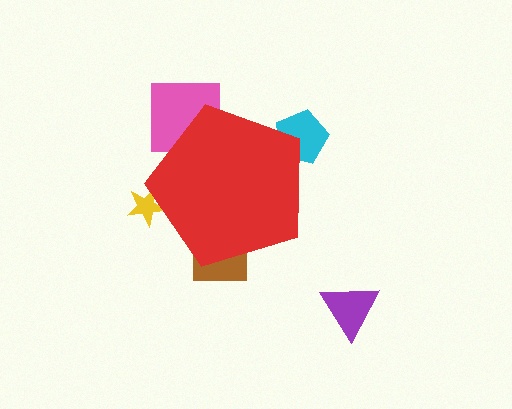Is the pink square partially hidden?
Yes, the pink square is partially hidden behind the red pentagon.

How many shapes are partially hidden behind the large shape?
4 shapes are partially hidden.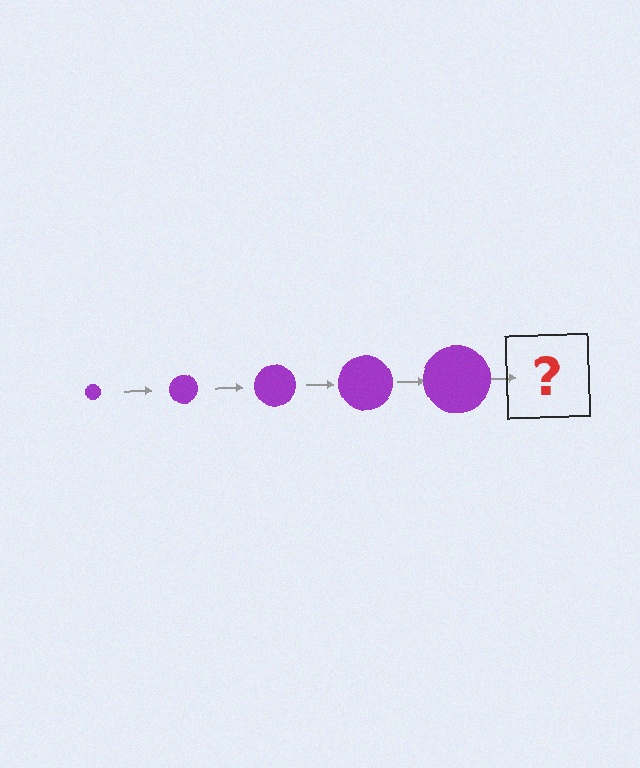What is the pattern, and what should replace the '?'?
The pattern is that the circle gets progressively larger each step. The '?' should be a purple circle, larger than the previous one.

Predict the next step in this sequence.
The next step is a purple circle, larger than the previous one.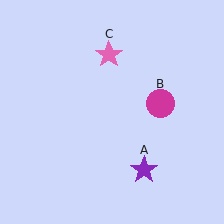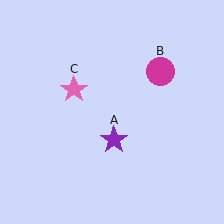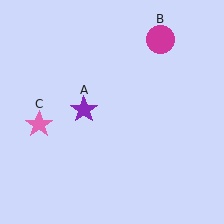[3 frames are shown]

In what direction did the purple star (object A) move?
The purple star (object A) moved up and to the left.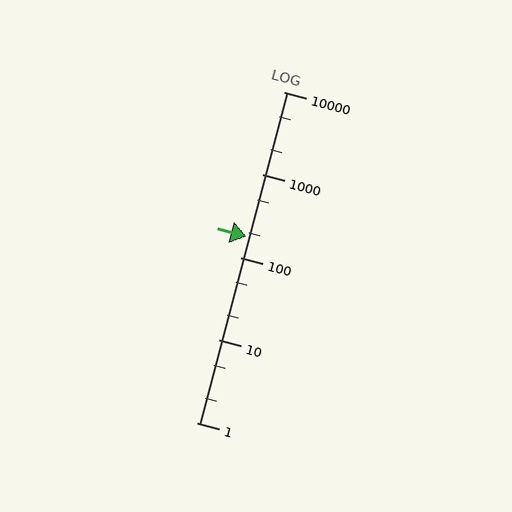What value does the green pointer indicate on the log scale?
The pointer indicates approximately 180.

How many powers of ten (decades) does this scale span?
The scale spans 4 decades, from 1 to 10000.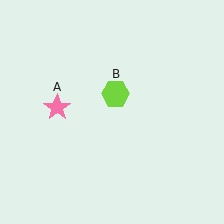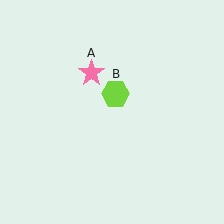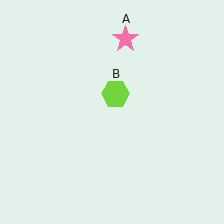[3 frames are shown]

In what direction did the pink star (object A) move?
The pink star (object A) moved up and to the right.